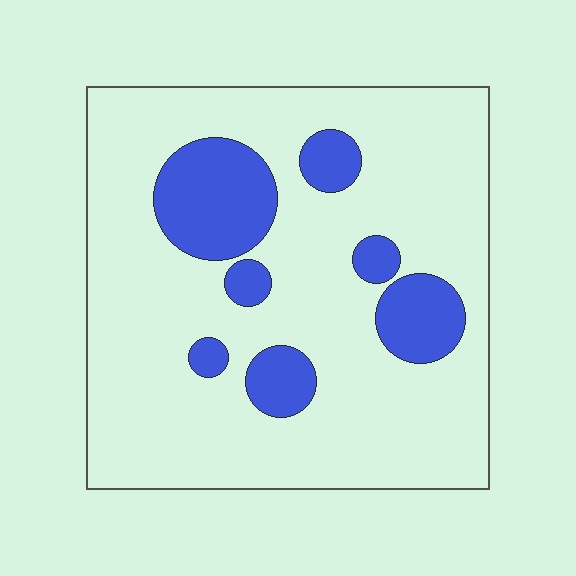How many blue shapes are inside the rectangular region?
7.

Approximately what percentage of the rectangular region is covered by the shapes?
Approximately 20%.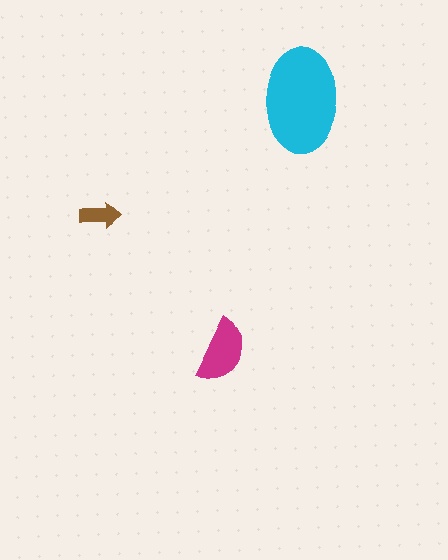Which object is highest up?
The cyan ellipse is topmost.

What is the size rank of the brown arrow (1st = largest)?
3rd.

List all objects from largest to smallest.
The cyan ellipse, the magenta semicircle, the brown arrow.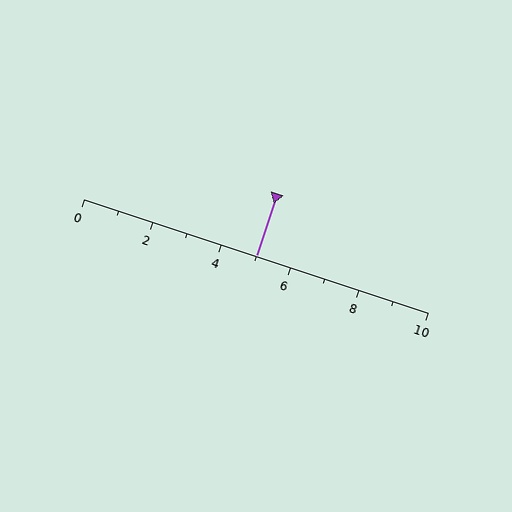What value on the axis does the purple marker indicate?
The marker indicates approximately 5.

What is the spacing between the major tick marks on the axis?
The major ticks are spaced 2 apart.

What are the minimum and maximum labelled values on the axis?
The axis runs from 0 to 10.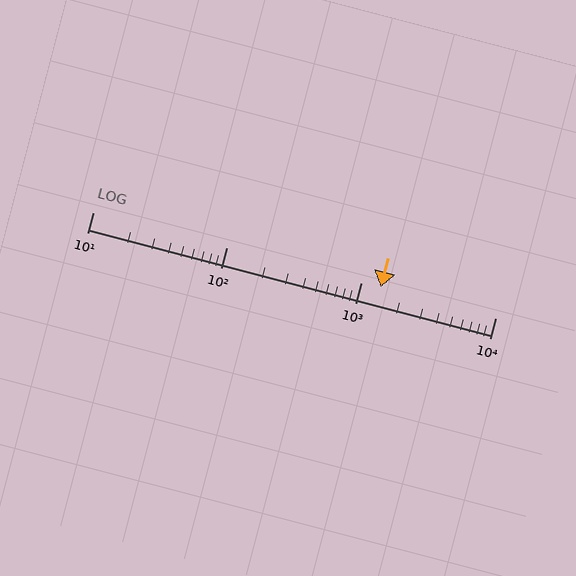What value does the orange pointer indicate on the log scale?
The pointer indicates approximately 1400.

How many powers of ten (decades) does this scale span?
The scale spans 3 decades, from 10 to 10000.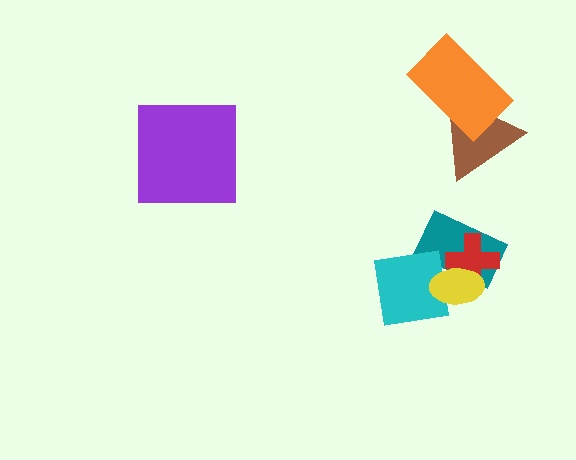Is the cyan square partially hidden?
Yes, it is partially covered by another shape.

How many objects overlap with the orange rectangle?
1 object overlaps with the orange rectangle.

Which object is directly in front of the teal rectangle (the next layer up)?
The red cross is directly in front of the teal rectangle.